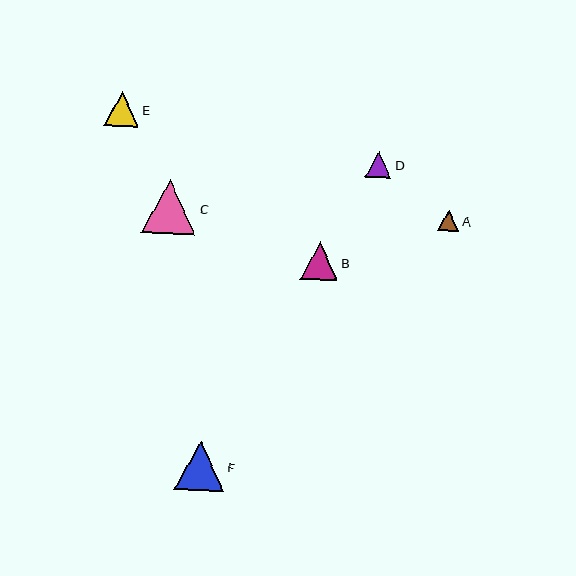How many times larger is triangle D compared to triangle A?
Triangle D is approximately 1.2 times the size of triangle A.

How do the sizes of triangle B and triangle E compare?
Triangle B and triangle E are approximately the same size.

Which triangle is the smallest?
Triangle A is the smallest with a size of approximately 21 pixels.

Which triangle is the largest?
Triangle C is the largest with a size of approximately 54 pixels.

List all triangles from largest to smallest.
From largest to smallest: C, F, B, E, D, A.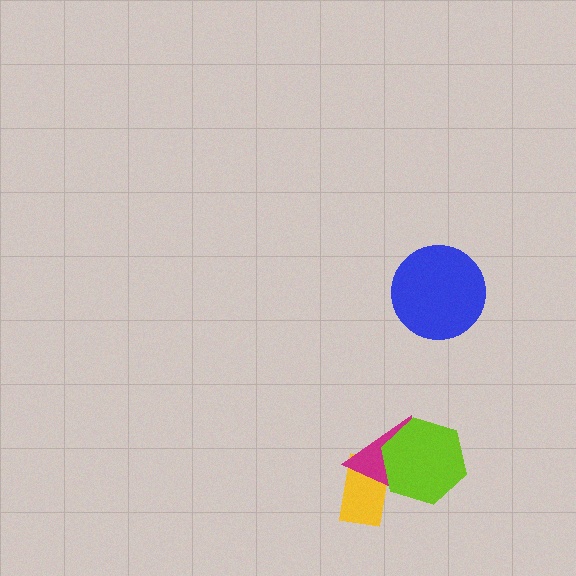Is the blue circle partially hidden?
No, no other shape covers it.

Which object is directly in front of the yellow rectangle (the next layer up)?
The magenta triangle is directly in front of the yellow rectangle.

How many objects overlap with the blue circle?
0 objects overlap with the blue circle.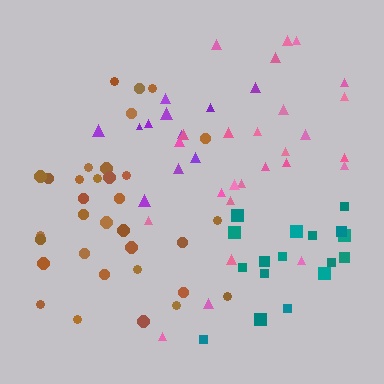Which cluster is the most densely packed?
Teal.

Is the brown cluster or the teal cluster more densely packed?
Teal.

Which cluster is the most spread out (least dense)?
Pink.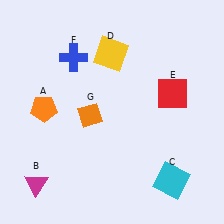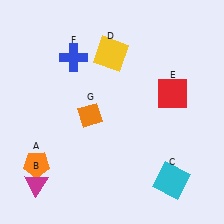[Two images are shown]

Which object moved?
The orange pentagon (A) moved down.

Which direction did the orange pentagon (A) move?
The orange pentagon (A) moved down.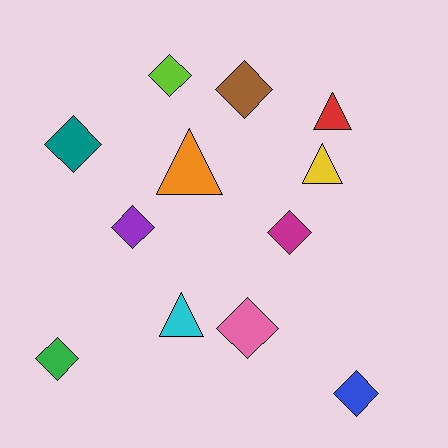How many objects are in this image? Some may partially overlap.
There are 12 objects.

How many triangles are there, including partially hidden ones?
There are 4 triangles.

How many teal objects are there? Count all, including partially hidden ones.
There is 1 teal object.